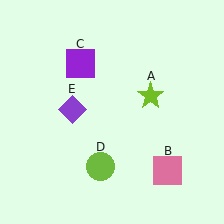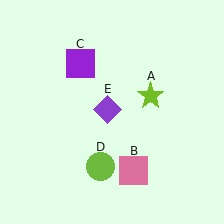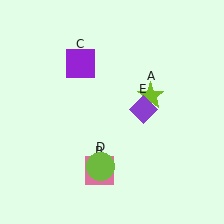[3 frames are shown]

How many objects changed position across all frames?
2 objects changed position: pink square (object B), purple diamond (object E).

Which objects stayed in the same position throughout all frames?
Lime star (object A) and purple square (object C) and lime circle (object D) remained stationary.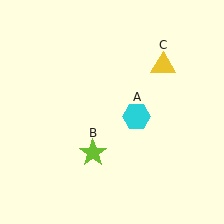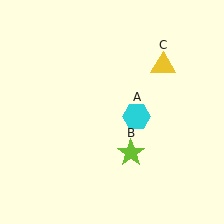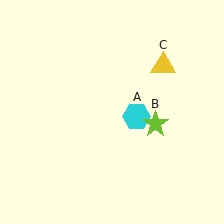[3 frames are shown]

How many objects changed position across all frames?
1 object changed position: lime star (object B).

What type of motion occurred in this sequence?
The lime star (object B) rotated counterclockwise around the center of the scene.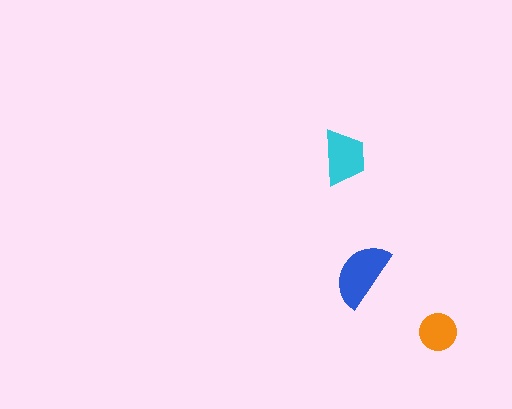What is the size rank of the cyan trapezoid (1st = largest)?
2nd.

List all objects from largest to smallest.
The blue semicircle, the cyan trapezoid, the orange circle.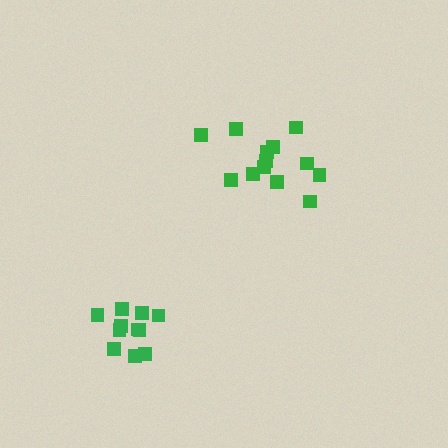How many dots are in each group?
Group 1: 13 dots, Group 2: 11 dots (24 total).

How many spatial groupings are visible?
There are 2 spatial groupings.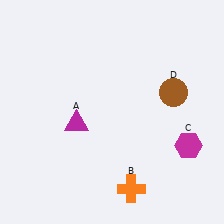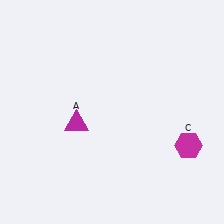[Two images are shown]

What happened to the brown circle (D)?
The brown circle (D) was removed in Image 2. It was in the top-right area of Image 1.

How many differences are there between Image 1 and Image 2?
There are 2 differences between the two images.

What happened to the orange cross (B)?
The orange cross (B) was removed in Image 2. It was in the bottom-right area of Image 1.